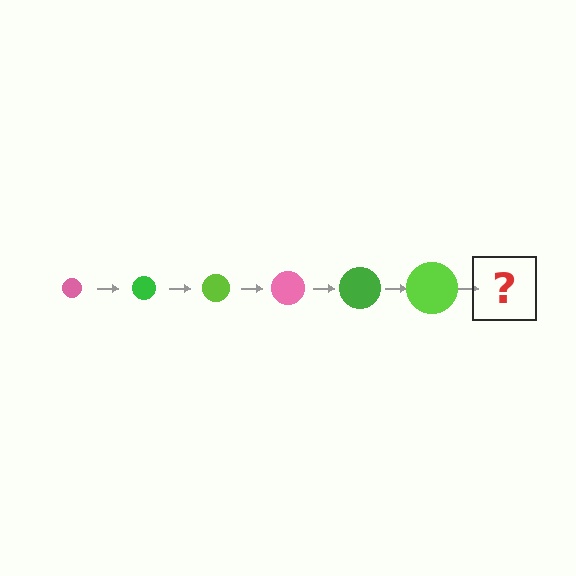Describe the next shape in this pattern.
It should be a pink circle, larger than the previous one.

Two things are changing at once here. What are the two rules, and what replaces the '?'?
The two rules are that the circle grows larger each step and the color cycles through pink, green, and lime. The '?' should be a pink circle, larger than the previous one.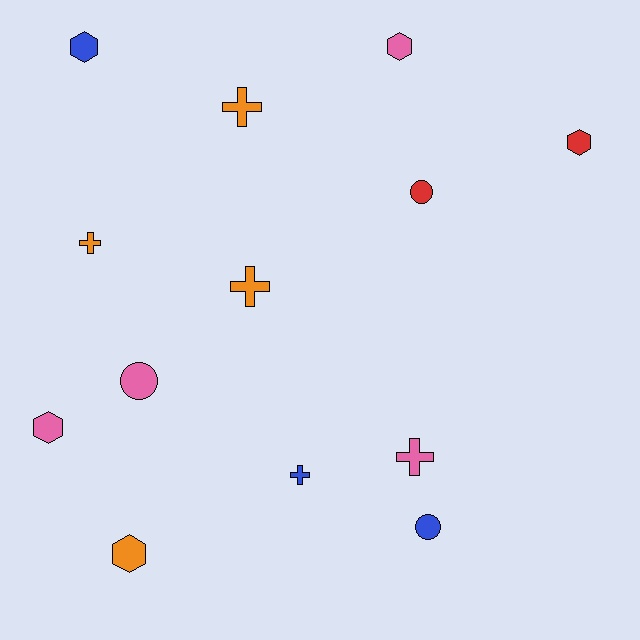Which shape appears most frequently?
Hexagon, with 5 objects.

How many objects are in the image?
There are 13 objects.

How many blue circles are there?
There is 1 blue circle.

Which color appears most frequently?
Pink, with 4 objects.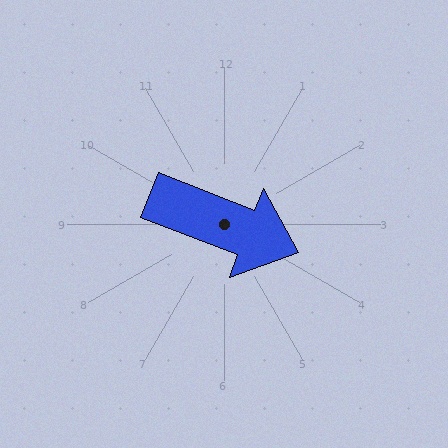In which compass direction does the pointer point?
East.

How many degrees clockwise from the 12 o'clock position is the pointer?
Approximately 111 degrees.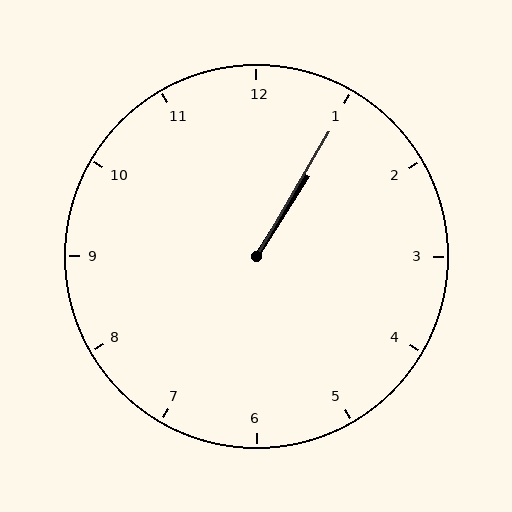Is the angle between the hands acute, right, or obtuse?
It is acute.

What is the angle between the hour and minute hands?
Approximately 2 degrees.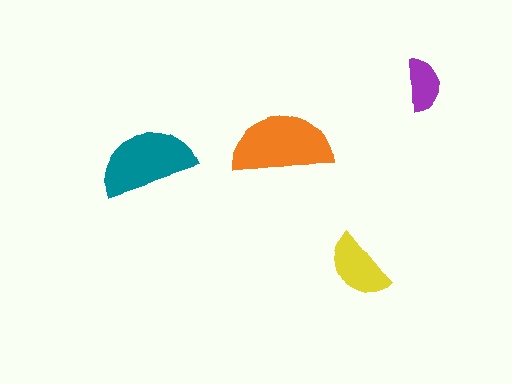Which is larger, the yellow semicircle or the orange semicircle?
The orange one.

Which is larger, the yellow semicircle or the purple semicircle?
The yellow one.